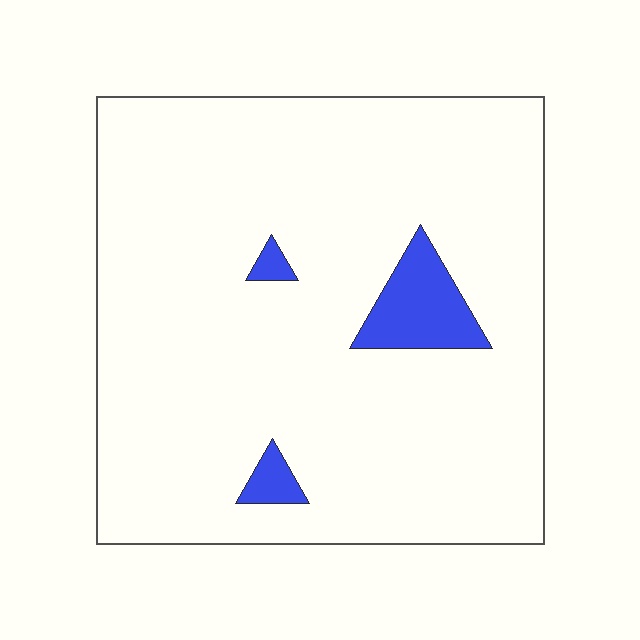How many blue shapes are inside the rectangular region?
3.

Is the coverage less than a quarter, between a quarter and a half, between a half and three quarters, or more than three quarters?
Less than a quarter.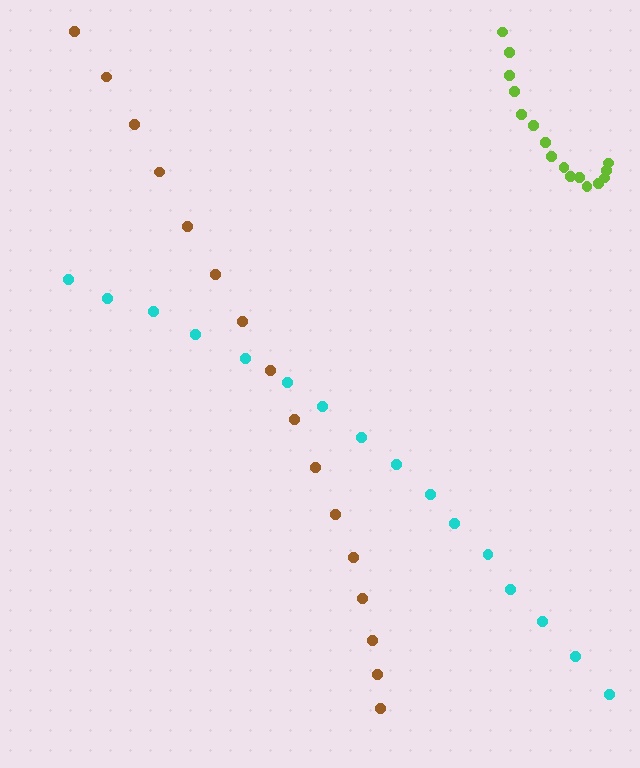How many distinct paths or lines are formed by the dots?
There are 3 distinct paths.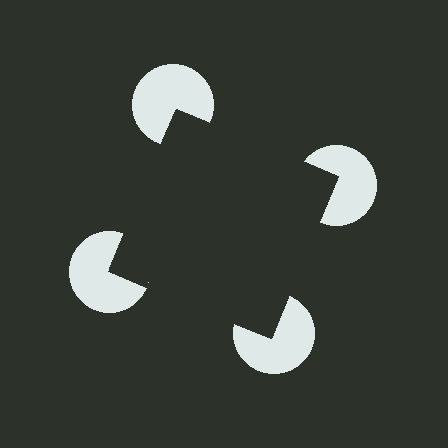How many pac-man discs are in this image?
There are 4 — one at each vertex of the illusory square.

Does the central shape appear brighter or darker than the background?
It typically appears slightly darker than the background, even though no actual brightness change is drawn.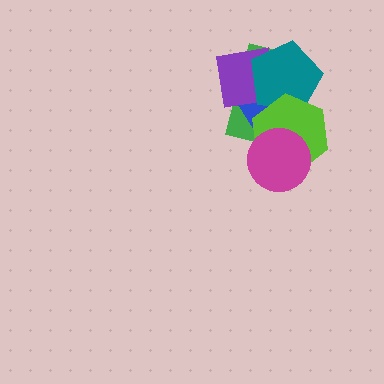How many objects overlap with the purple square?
3 objects overlap with the purple square.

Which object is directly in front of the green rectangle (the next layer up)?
The blue diamond is directly in front of the green rectangle.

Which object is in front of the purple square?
The teal pentagon is in front of the purple square.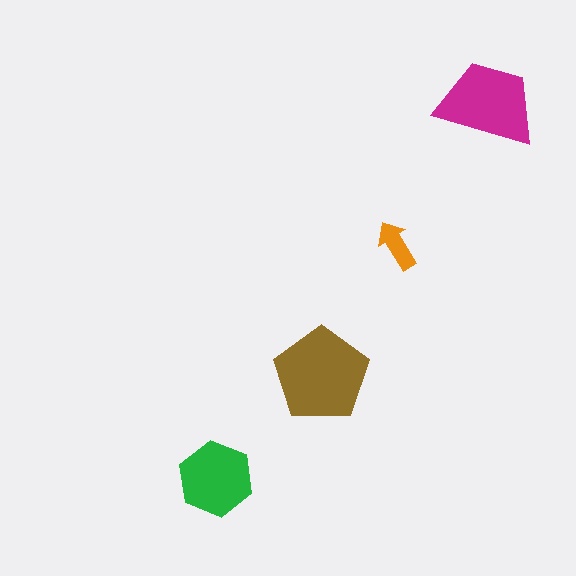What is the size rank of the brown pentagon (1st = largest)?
1st.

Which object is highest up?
The magenta trapezoid is topmost.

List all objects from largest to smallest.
The brown pentagon, the magenta trapezoid, the green hexagon, the orange arrow.